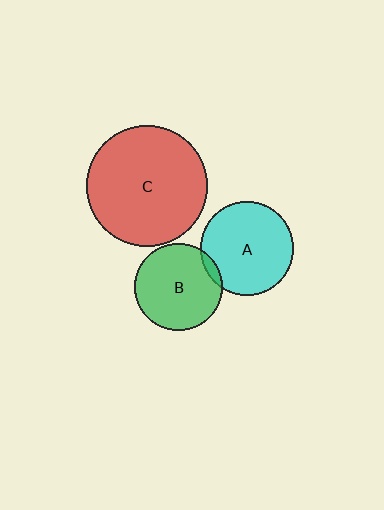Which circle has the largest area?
Circle C (red).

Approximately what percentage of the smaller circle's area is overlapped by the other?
Approximately 5%.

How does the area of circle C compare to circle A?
Approximately 1.7 times.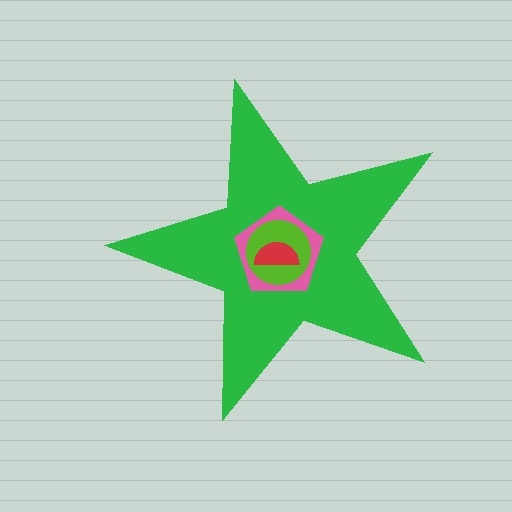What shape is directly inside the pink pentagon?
The lime circle.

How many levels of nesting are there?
4.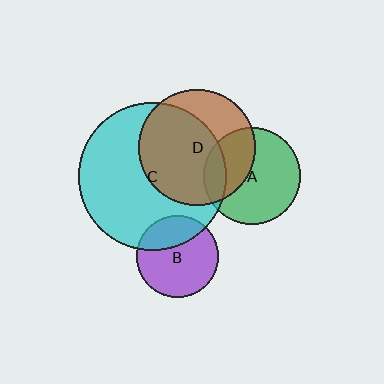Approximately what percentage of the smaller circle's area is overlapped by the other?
Approximately 65%.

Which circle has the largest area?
Circle C (cyan).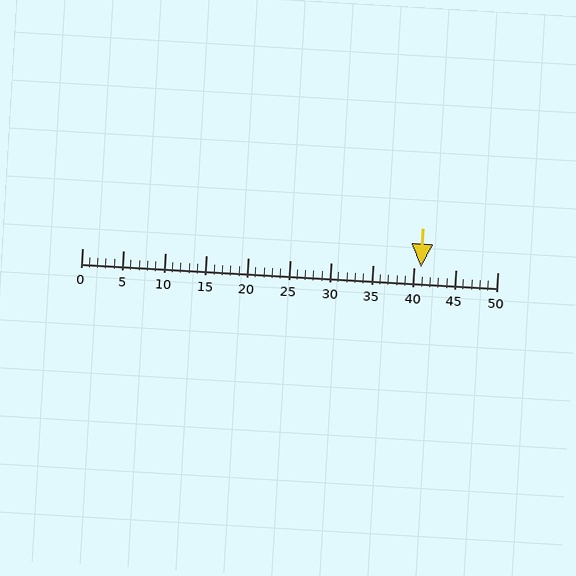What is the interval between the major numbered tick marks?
The major tick marks are spaced 5 units apart.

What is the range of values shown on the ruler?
The ruler shows values from 0 to 50.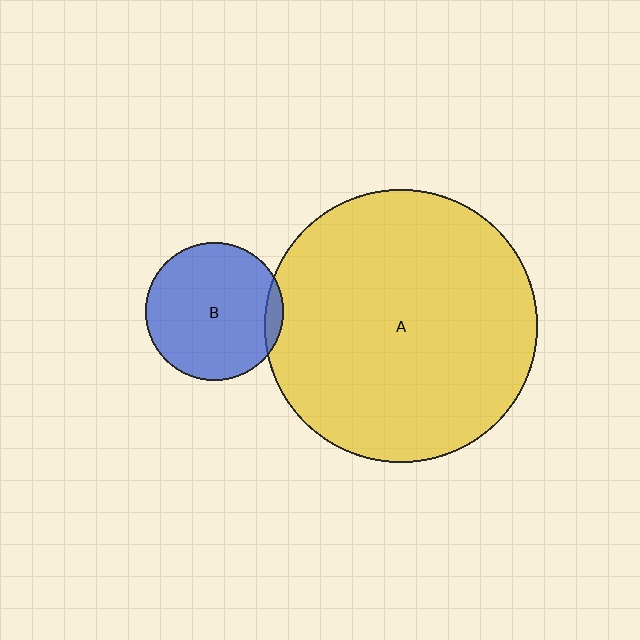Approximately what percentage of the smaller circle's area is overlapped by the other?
Approximately 5%.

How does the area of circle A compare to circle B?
Approximately 3.9 times.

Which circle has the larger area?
Circle A (yellow).